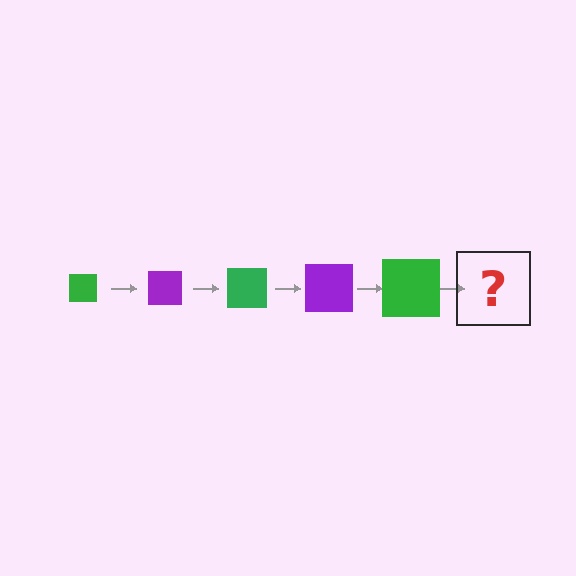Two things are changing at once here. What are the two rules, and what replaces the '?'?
The two rules are that the square grows larger each step and the color cycles through green and purple. The '?' should be a purple square, larger than the previous one.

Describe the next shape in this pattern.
It should be a purple square, larger than the previous one.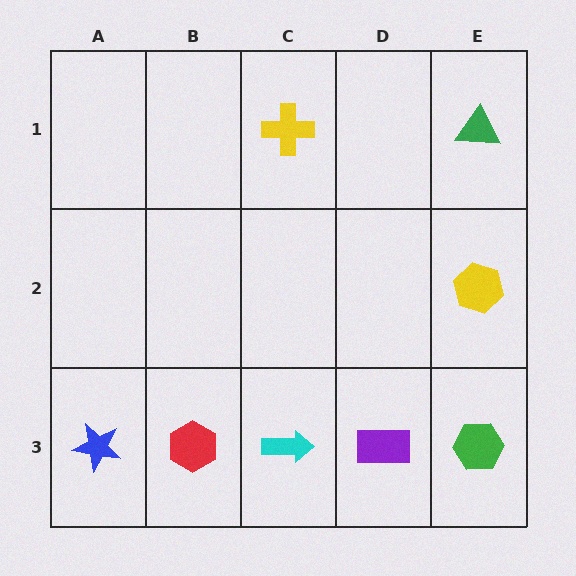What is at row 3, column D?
A purple rectangle.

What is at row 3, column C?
A cyan arrow.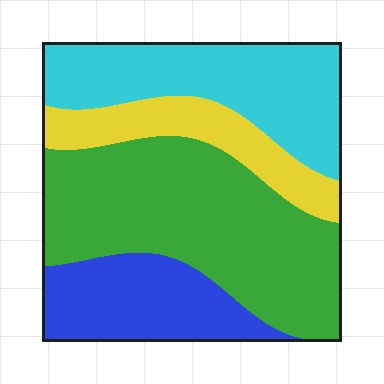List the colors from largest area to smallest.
From largest to smallest: green, cyan, blue, yellow.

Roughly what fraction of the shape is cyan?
Cyan takes up about one quarter (1/4) of the shape.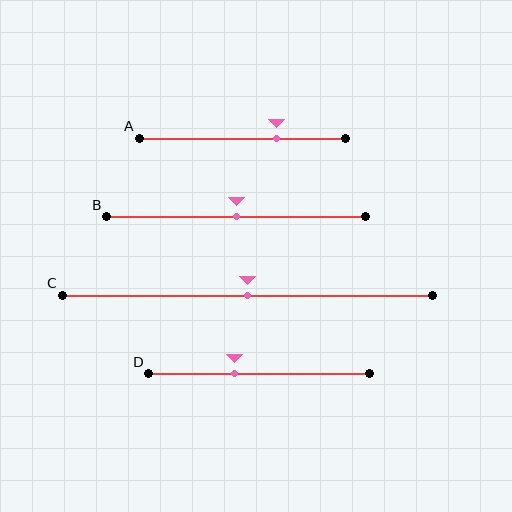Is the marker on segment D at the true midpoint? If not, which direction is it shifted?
No, the marker on segment D is shifted to the left by about 11% of the segment length.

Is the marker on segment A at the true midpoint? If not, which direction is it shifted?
No, the marker on segment A is shifted to the right by about 17% of the segment length.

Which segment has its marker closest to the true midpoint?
Segment B has its marker closest to the true midpoint.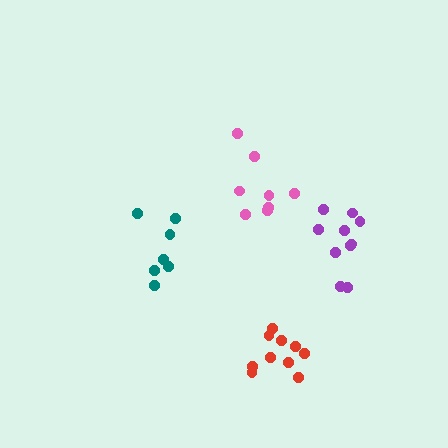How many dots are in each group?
Group 1: 8 dots, Group 2: 7 dots, Group 3: 10 dots, Group 4: 10 dots (35 total).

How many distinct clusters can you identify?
There are 4 distinct clusters.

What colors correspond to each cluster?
The clusters are colored: pink, teal, purple, red.